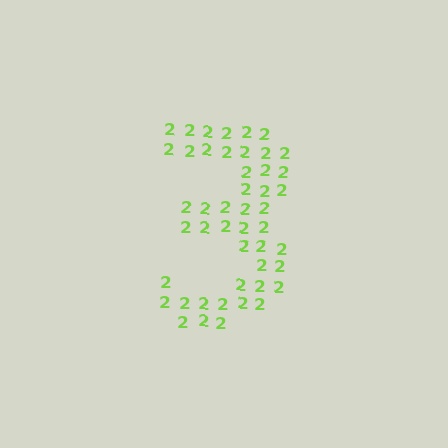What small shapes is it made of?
It is made of small digit 2's.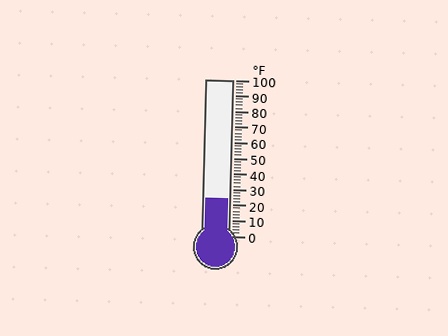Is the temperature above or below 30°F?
The temperature is below 30°F.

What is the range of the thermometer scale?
The thermometer scale ranges from 0°F to 100°F.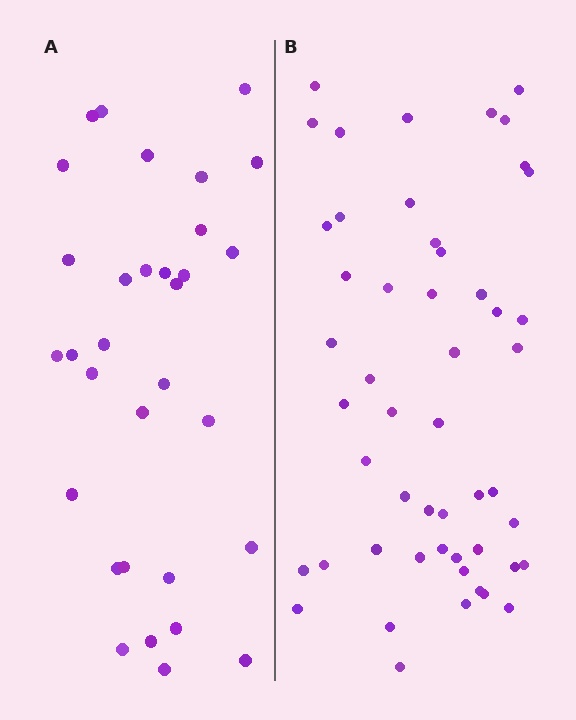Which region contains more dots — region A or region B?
Region B (the right region) has more dots.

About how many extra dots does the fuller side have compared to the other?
Region B has approximately 20 more dots than region A.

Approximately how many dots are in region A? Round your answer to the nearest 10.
About 30 dots. (The exact count is 32, which rounds to 30.)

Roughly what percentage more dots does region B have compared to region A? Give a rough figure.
About 60% more.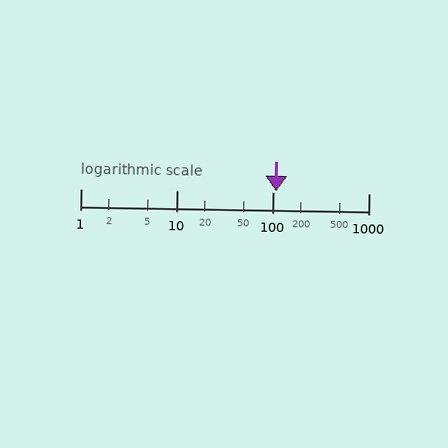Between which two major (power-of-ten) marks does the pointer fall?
The pointer is between 100 and 1000.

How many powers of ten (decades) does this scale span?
The scale spans 3 decades, from 1 to 1000.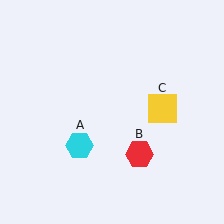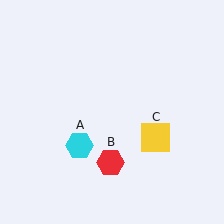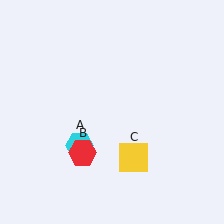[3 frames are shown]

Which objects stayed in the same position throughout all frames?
Cyan hexagon (object A) remained stationary.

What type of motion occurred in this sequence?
The red hexagon (object B), yellow square (object C) rotated clockwise around the center of the scene.